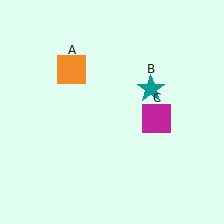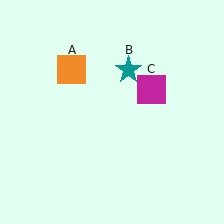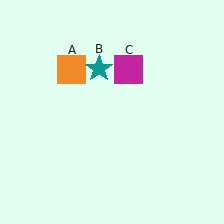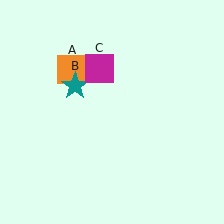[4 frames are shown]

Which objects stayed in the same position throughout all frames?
Orange square (object A) remained stationary.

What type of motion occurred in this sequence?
The teal star (object B), magenta square (object C) rotated counterclockwise around the center of the scene.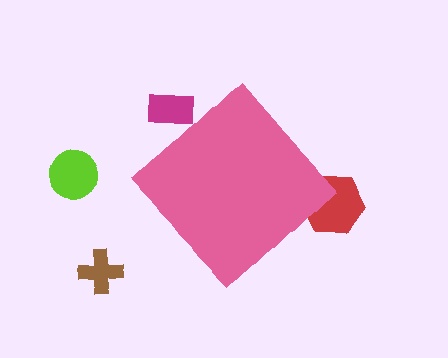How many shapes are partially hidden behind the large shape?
2 shapes are partially hidden.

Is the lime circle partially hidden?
No, the lime circle is fully visible.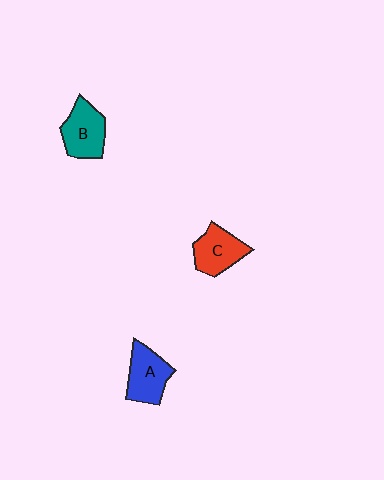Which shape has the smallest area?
Shape C (red).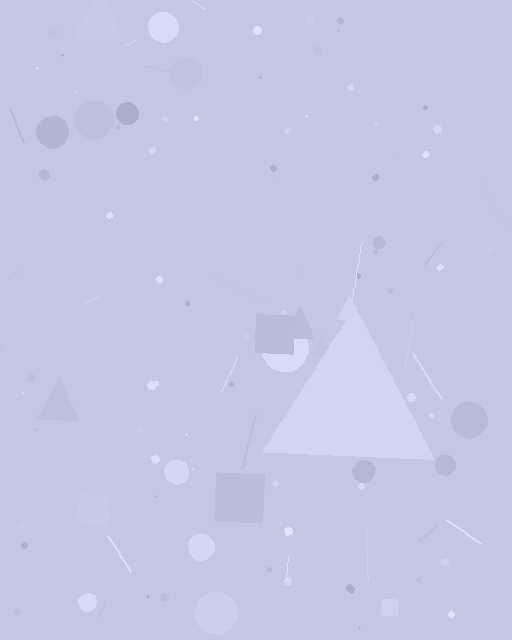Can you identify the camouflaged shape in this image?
The camouflaged shape is a triangle.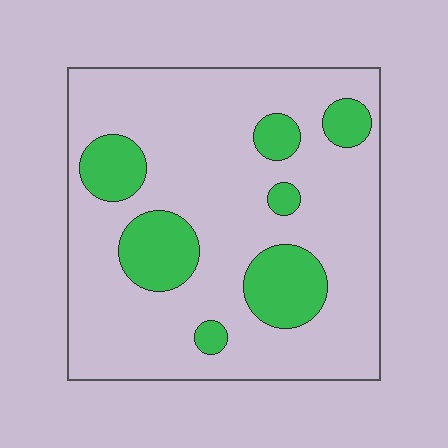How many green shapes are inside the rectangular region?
7.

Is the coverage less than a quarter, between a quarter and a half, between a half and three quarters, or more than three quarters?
Less than a quarter.